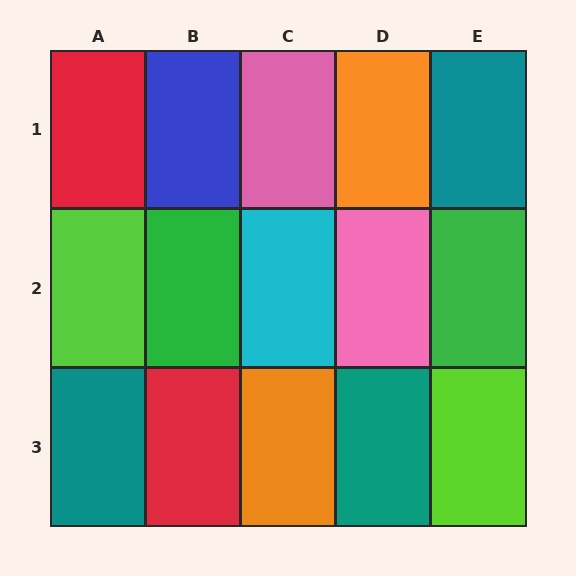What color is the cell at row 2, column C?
Cyan.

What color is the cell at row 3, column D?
Teal.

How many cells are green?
2 cells are green.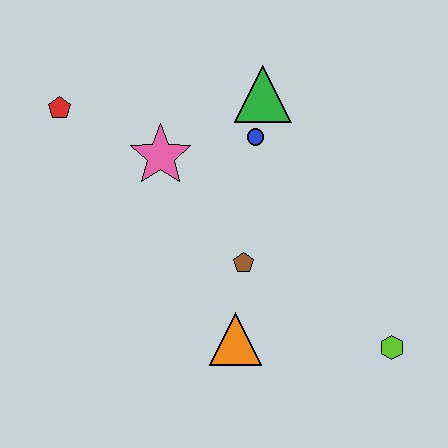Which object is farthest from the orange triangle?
The red pentagon is farthest from the orange triangle.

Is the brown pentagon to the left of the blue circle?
Yes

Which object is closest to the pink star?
The blue circle is closest to the pink star.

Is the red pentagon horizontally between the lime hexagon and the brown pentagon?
No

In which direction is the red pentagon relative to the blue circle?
The red pentagon is to the left of the blue circle.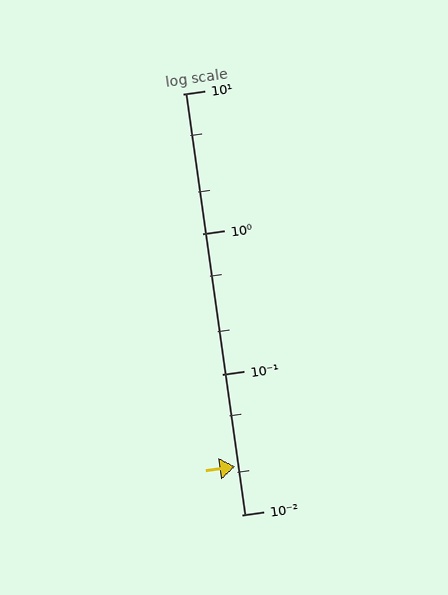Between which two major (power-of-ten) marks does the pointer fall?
The pointer is between 0.01 and 0.1.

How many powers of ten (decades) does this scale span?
The scale spans 3 decades, from 0.01 to 10.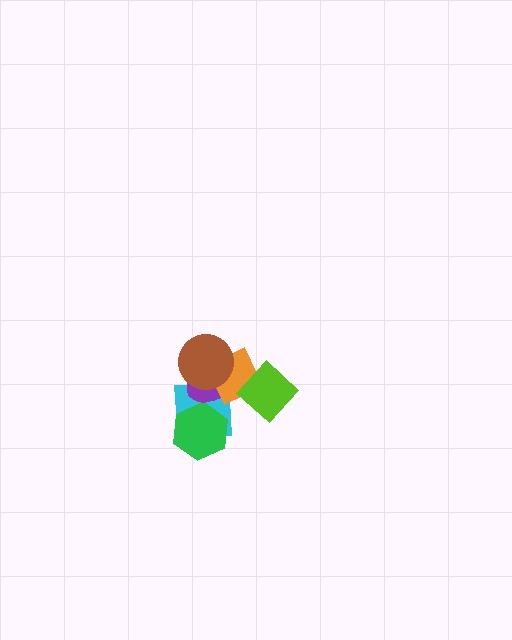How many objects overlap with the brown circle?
3 objects overlap with the brown circle.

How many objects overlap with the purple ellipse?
3 objects overlap with the purple ellipse.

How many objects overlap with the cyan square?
4 objects overlap with the cyan square.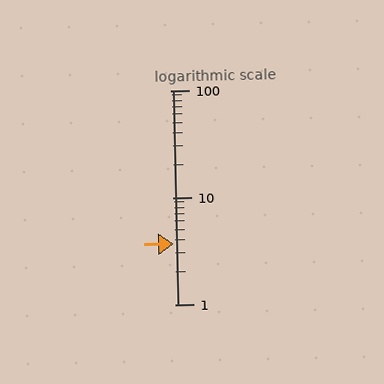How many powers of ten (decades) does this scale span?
The scale spans 2 decades, from 1 to 100.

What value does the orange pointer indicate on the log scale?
The pointer indicates approximately 3.7.